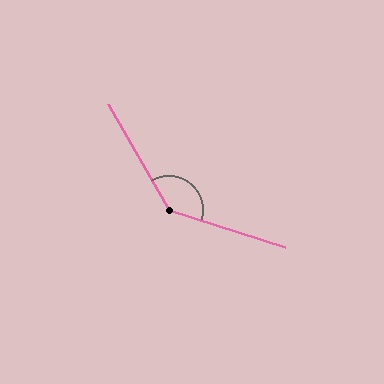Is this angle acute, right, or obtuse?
It is obtuse.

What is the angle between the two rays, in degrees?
Approximately 138 degrees.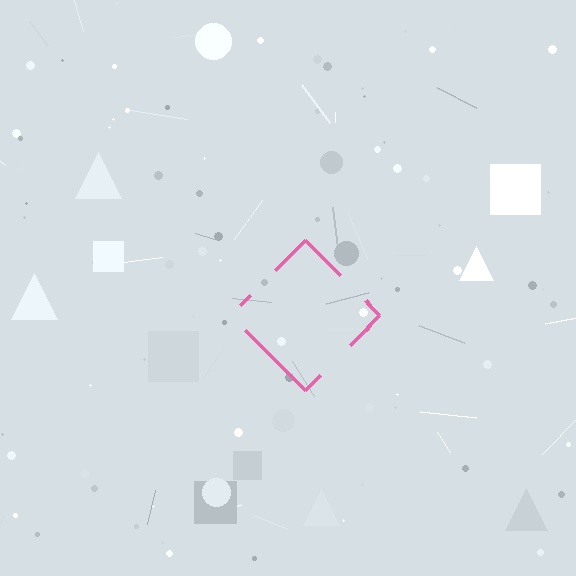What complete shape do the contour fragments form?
The contour fragments form a diamond.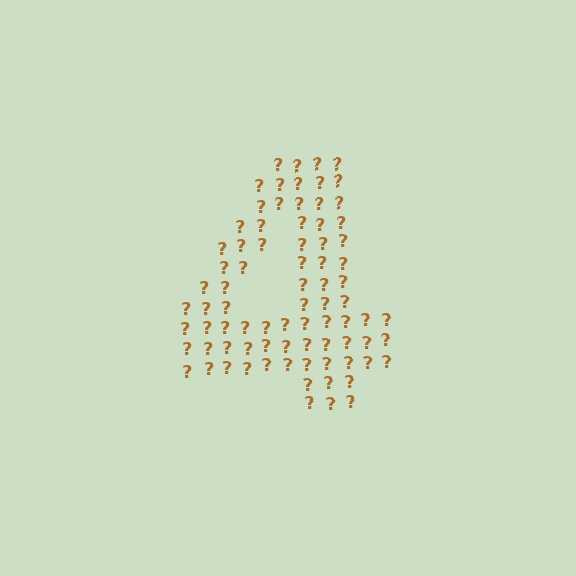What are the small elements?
The small elements are question marks.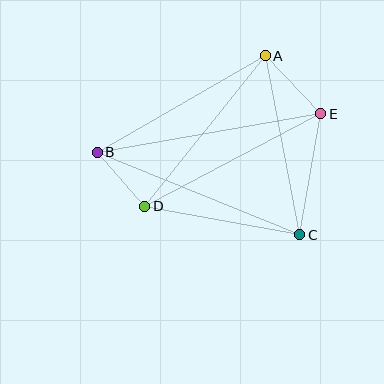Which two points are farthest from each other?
Points B and E are farthest from each other.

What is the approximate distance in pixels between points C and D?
The distance between C and D is approximately 158 pixels.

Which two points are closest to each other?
Points B and D are closest to each other.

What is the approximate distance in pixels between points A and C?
The distance between A and C is approximately 182 pixels.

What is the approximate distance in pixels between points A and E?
The distance between A and E is approximately 80 pixels.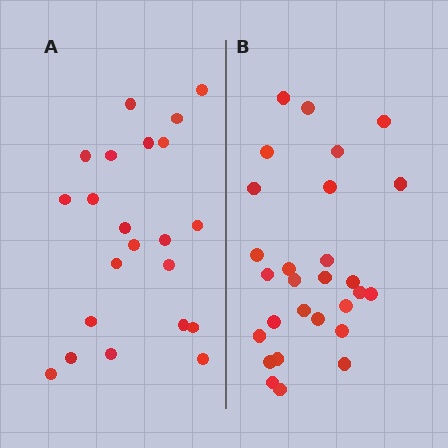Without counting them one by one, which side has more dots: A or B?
Region B (the right region) has more dots.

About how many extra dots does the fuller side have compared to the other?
Region B has about 6 more dots than region A.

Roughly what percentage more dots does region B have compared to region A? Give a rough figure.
About 25% more.